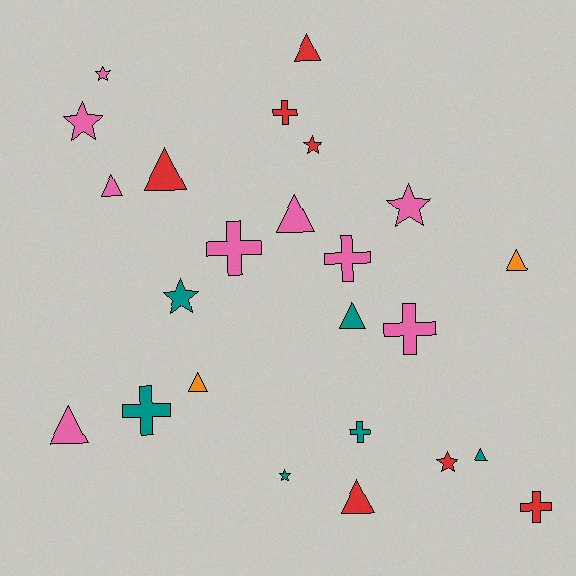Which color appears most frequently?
Pink, with 9 objects.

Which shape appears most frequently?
Triangle, with 10 objects.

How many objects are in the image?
There are 24 objects.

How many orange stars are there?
There are no orange stars.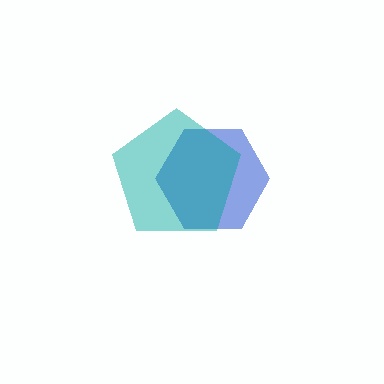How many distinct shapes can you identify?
There are 2 distinct shapes: a blue hexagon, a teal pentagon.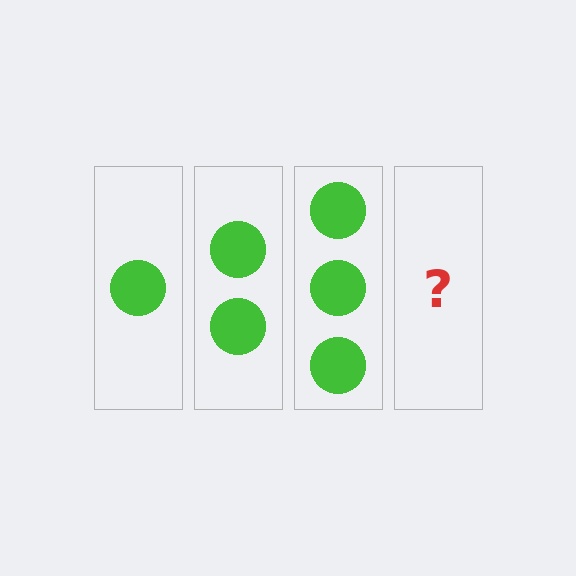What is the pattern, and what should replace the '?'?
The pattern is that each step adds one more circle. The '?' should be 4 circles.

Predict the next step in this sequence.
The next step is 4 circles.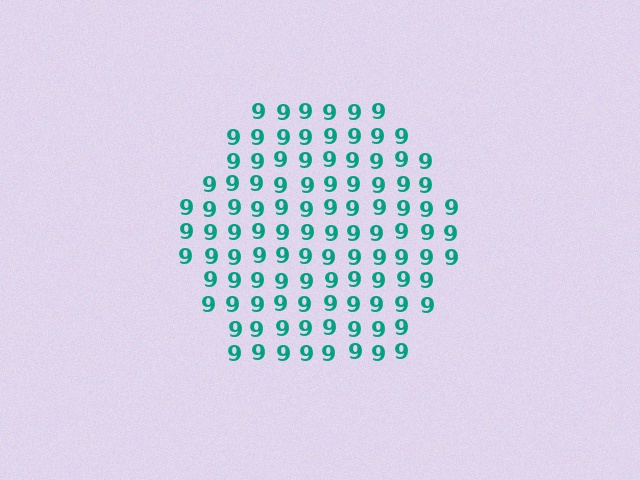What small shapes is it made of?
It is made of small digit 9's.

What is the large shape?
The large shape is a hexagon.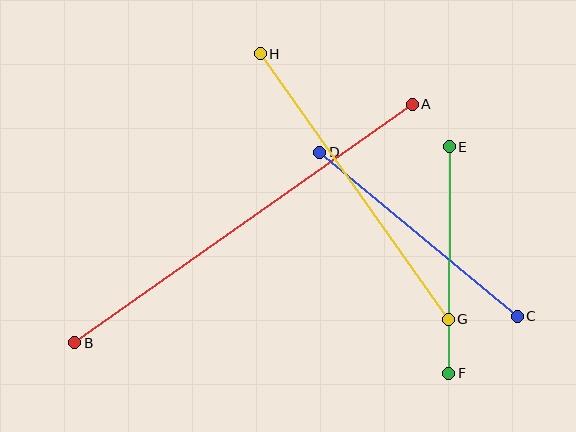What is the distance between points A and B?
The distance is approximately 413 pixels.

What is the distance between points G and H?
The distance is approximately 325 pixels.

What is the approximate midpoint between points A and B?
The midpoint is at approximately (244, 223) pixels.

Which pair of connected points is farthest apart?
Points A and B are farthest apart.